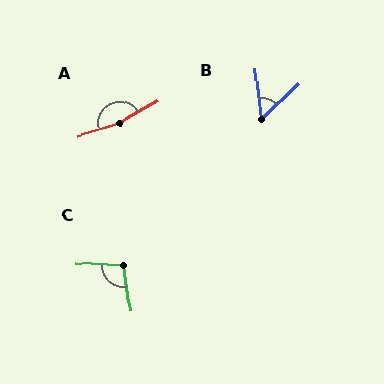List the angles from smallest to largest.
B (52°), C (100°), A (167°).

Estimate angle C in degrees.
Approximately 100 degrees.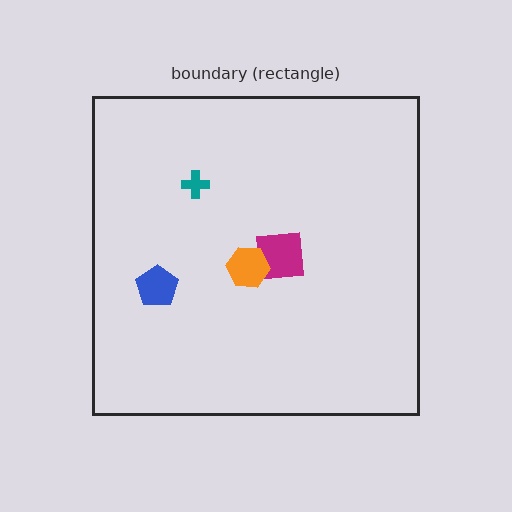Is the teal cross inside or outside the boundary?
Inside.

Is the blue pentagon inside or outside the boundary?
Inside.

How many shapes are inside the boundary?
4 inside, 0 outside.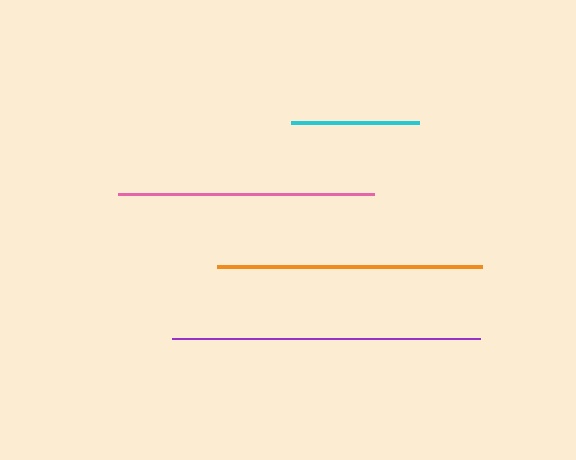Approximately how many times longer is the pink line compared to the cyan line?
The pink line is approximately 2.0 times the length of the cyan line.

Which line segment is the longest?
The purple line is the longest at approximately 309 pixels.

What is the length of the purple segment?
The purple segment is approximately 309 pixels long.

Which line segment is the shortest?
The cyan line is the shortest at approximately 128 pixels.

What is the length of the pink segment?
The pink segment is approximately 256 pixels long.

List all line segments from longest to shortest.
From longest to shortest: purple, orange, pink, cyan.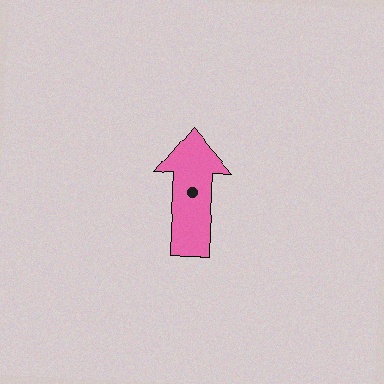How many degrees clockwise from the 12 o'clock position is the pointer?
Approximately 359 degrees.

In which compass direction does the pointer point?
North.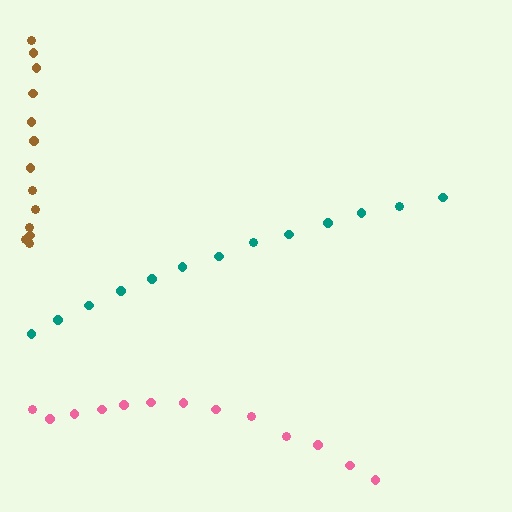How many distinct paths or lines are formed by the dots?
There are 3 distinct paths.